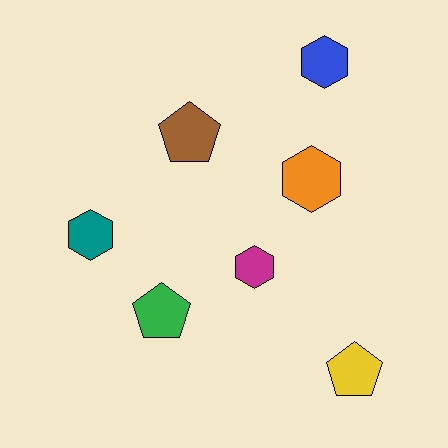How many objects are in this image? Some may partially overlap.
There are 7 objects.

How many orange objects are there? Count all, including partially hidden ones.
There is 1 orange object.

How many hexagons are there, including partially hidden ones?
There are 4 hexagons.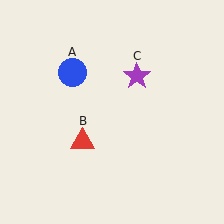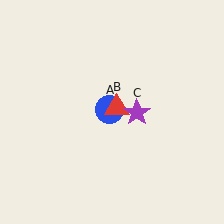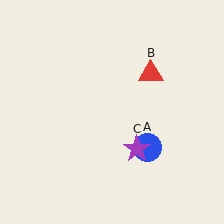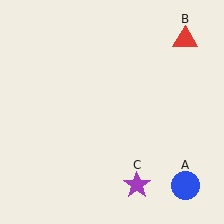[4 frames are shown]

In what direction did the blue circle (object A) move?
The blue circle (object A) moved down and to the right.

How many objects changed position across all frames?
3 objects changed position: blue circle (object A), red triangle (object B), purple star (object C).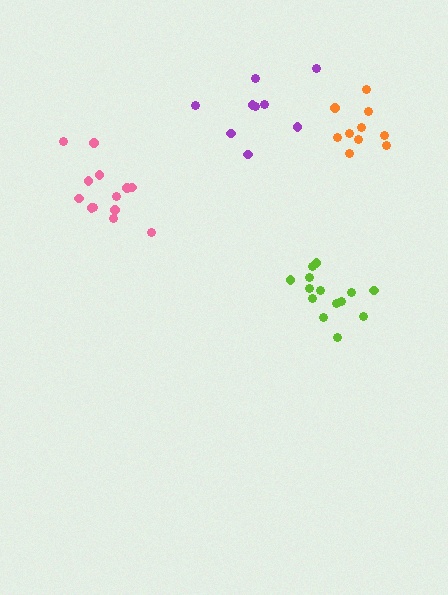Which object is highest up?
The purple cluster is topmost.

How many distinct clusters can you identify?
There are 4 distinct clusters.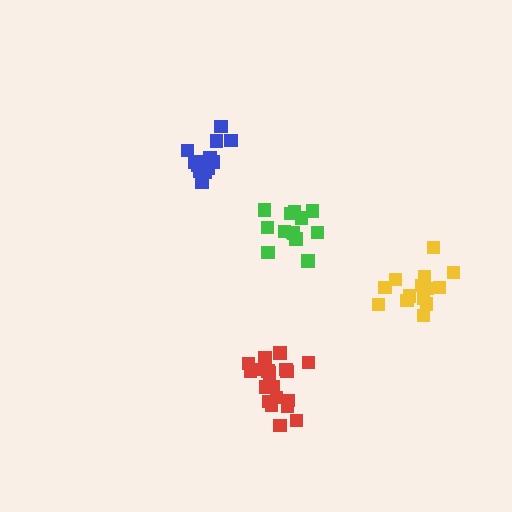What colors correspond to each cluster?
The clusters are colored: red, yellow, green, blue.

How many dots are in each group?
Group 1: 19 dots, Group 2: 14 dots, Group 3: 13 dots, Group 4: 13 dots (59 total).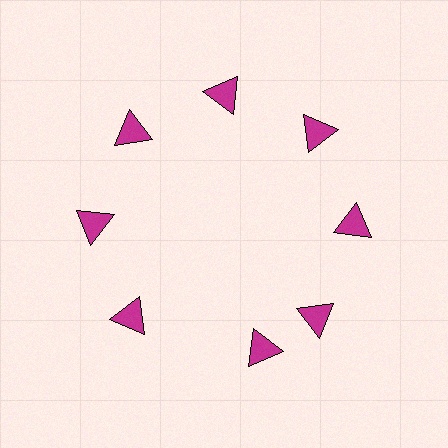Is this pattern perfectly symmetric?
No. The 8 magenta triangles are arranged in a ring, but one element near the 6 o'clock position is rotated out of alignment along the ring, breaking the 8-fold rotational symmetry.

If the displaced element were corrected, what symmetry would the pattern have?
It would have 8-fold rotational symmetry — the pattern would map onto itself every 45 degrees.